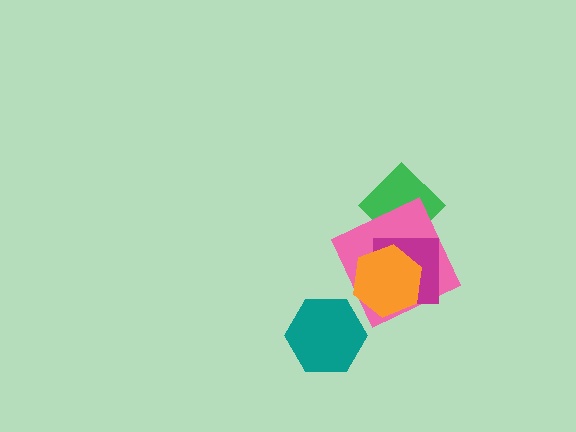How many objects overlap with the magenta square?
3 objects overlap with the magenta square.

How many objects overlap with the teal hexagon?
0 objects overlap with the teal hexagon.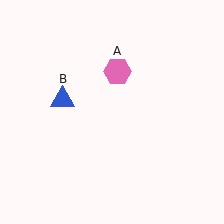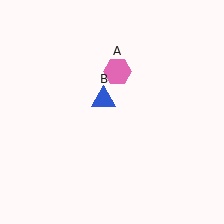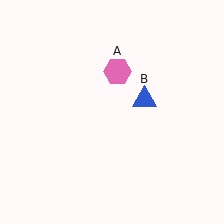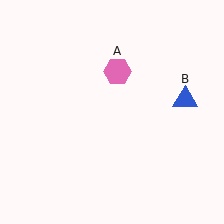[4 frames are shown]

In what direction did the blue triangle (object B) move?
The blue triangle (object B) moved right.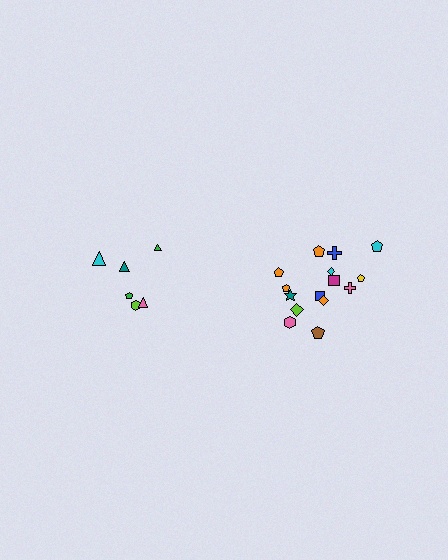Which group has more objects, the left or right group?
The right group.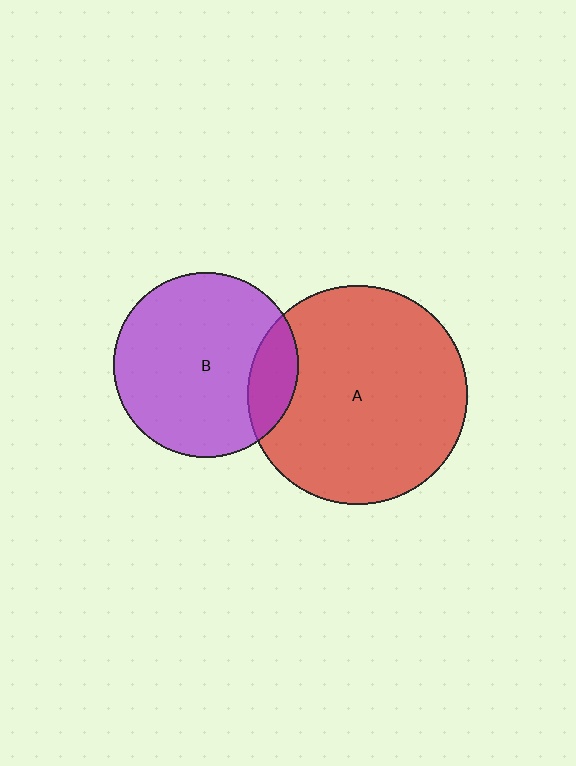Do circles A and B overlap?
Yes.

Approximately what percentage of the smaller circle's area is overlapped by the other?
Approximately 15%.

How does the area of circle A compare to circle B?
Approximately 1.4 times.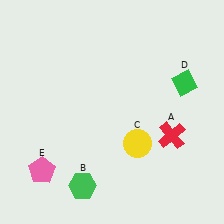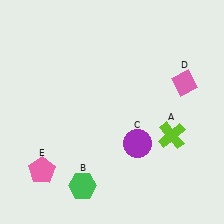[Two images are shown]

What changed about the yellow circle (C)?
In Image 1, C is yellow. In Image 2, it changed to purple.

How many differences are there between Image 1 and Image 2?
There are 3 differences between the two images.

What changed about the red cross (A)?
In Image 1, A is red. In Image 2, it changed to lime.